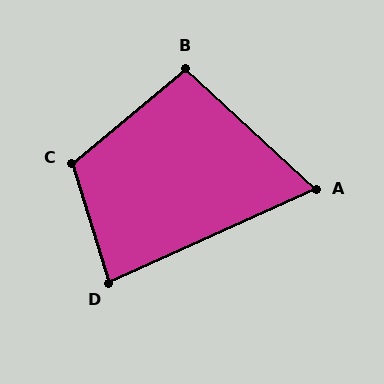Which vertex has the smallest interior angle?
A, at approximately 68 degrees.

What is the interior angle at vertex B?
Approximately 97 degrees (obtuse).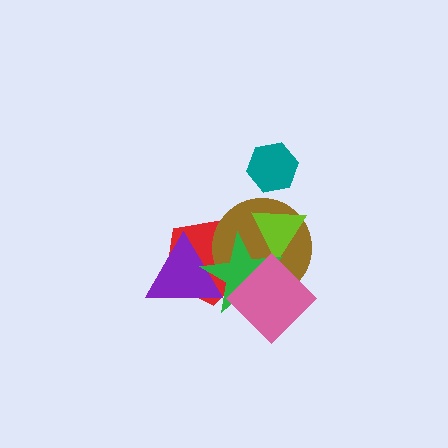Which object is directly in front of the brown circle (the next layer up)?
The lime triangle is directly in front of the brown circle.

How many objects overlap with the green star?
5 objects overlap with the green star.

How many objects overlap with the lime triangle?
3 objects overlap with the lime triangle.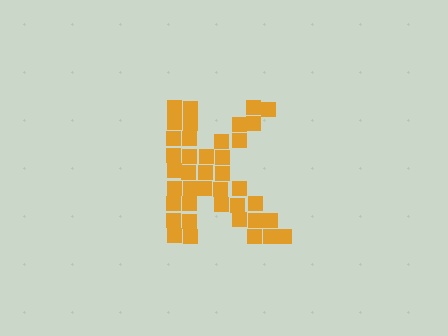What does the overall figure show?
The overall figure shows the letter K.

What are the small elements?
The small elements are squares.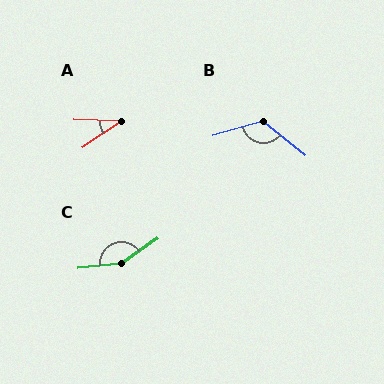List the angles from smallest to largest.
A (36°), B (125°), C (150°).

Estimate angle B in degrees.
Approximately 125 degrees.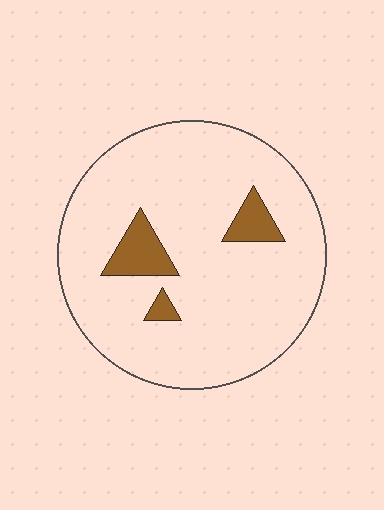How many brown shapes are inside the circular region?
3.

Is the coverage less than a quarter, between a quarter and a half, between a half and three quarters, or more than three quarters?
Less than a quarter.